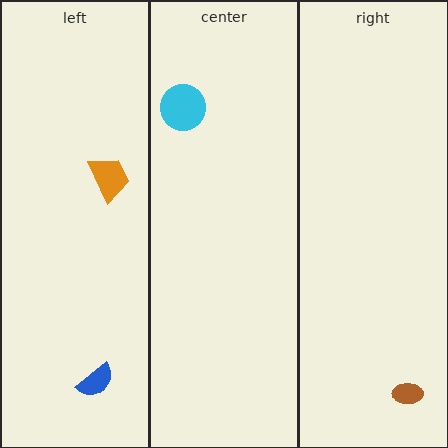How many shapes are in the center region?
1.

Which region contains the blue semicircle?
The left region.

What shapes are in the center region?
The cyan circle.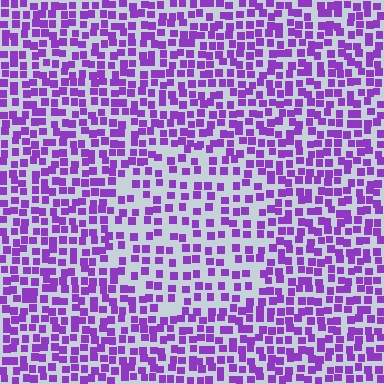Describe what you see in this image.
The image contains small purple elements arranged at two different densities. A circle-shaped region is visible where the elements are less densely packed than the surrounding area.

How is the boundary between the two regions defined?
The boundary is defined by a change in element density (approximately 1.7x ratio). All elements are the same color, size, and shape.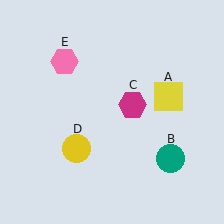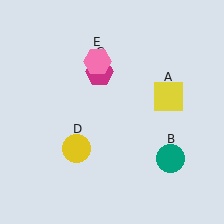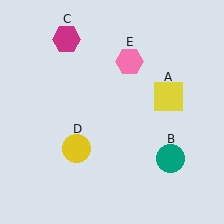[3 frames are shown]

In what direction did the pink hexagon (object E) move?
The pink hexagon (object E) moved right.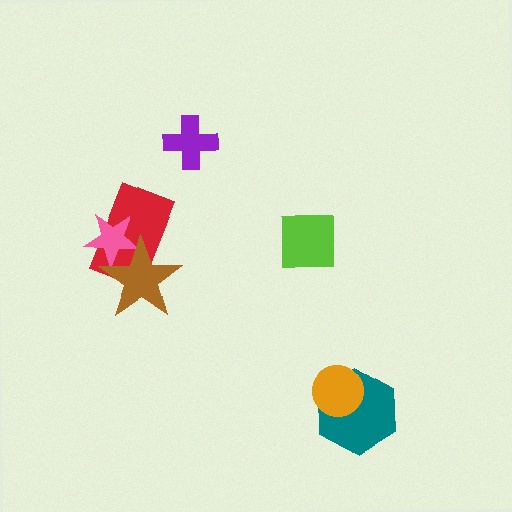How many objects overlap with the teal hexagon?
1 object overlaps with the teal hexagon.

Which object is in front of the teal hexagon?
The orange circle is in front of the teal hexagon.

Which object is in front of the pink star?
The brown star is in front of the pink star.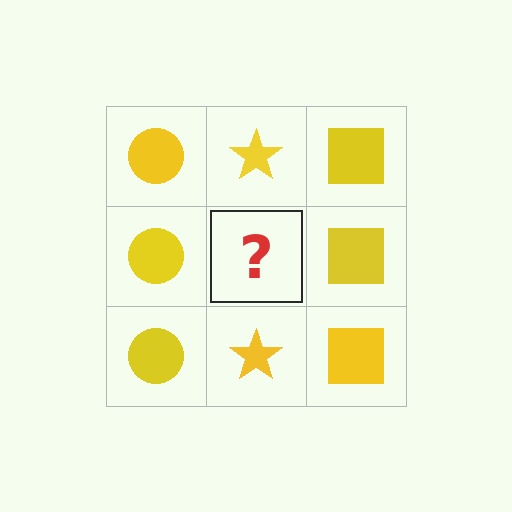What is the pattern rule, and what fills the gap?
The rule is that each column has a consistent shape. The gap should be filled with a yellow star.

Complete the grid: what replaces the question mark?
The question mark should be replaced with a yellow star.